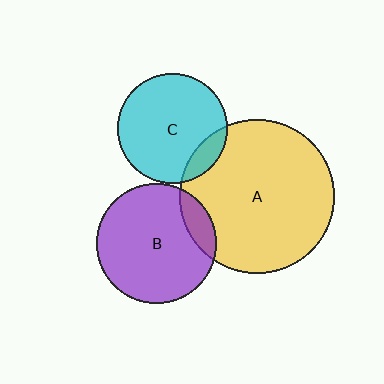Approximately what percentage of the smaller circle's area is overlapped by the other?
Approximately 15%.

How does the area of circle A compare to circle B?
Approximately 1.7 times.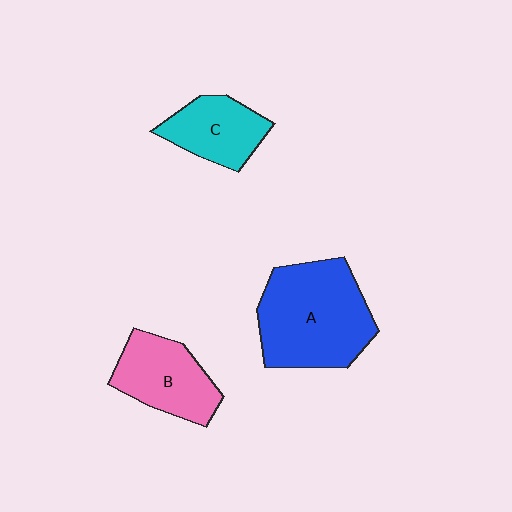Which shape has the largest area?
Shape A (blue).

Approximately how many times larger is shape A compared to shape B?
Approximately 1.6 times.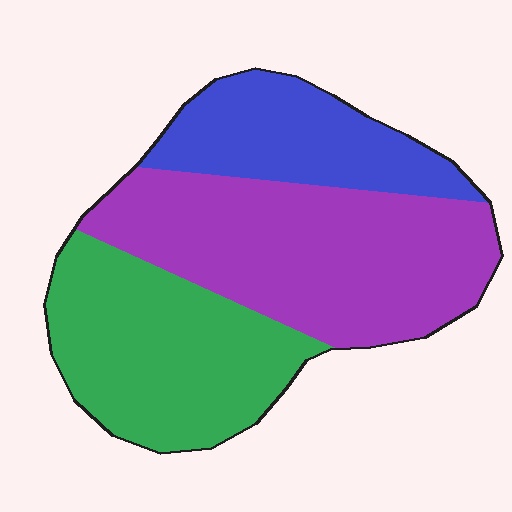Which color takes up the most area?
Purple, at roughly 45%.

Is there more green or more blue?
Green.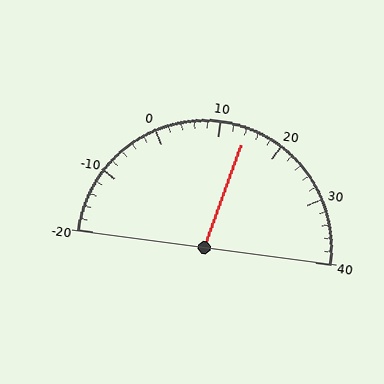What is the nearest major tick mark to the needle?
The nearest major tick mark is 10.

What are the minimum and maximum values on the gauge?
The gauge ranges from -20 to 40.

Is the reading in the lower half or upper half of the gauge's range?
The reading is in the upper half of the range (-20 to 40).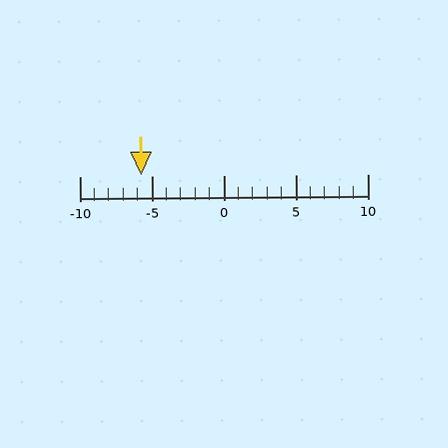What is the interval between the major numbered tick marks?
The major tick marks are spaced 5 units apart.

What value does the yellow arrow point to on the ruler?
The yellow arrow points to approximately -6.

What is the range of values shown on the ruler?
The ruler shows values from -10 to 10.